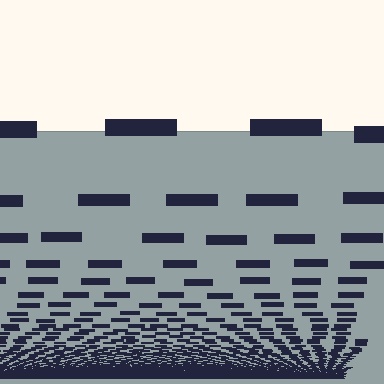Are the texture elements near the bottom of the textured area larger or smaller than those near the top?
Smaller. The gradient is inverted — elements near the bottom are smaller and denser.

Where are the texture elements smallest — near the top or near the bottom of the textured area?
Near the bottom.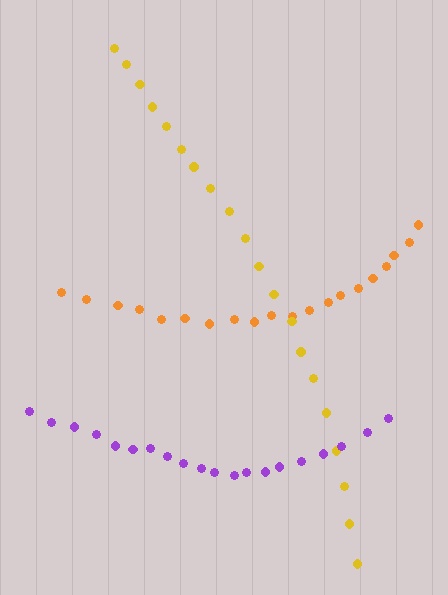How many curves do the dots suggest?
There are 3 distinct paths.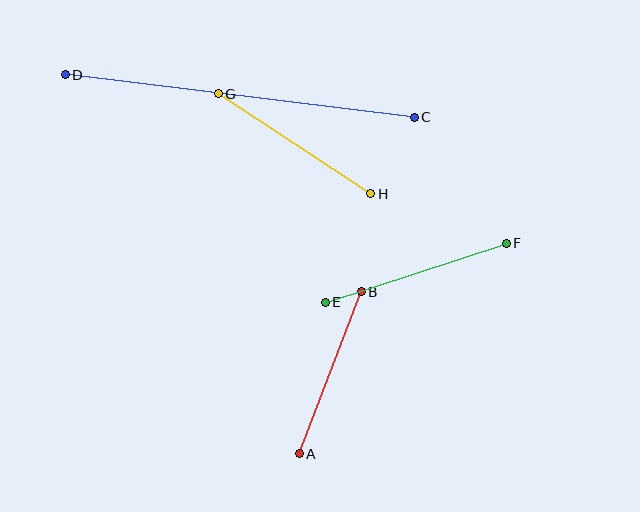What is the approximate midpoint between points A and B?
The midpoint is at approximately (330, 373) pixels.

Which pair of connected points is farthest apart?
Points C and D are farthest apart.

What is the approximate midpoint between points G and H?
The midpoint is at approximately (295, 144) pixels.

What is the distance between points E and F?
The distance is approximately 190 pixels.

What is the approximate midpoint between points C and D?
The midpoint is at approximately (240, 96) pixels.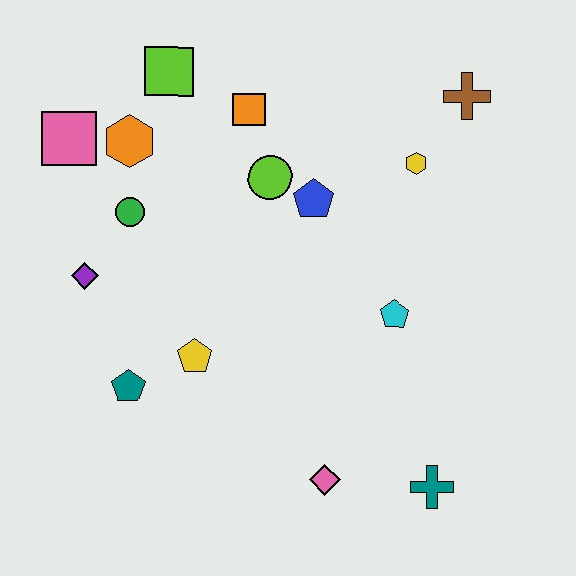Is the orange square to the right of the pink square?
Yes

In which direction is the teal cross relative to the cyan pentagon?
The teal cross is below the cyan pentagon.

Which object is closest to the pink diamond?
The teal cross is closest to the pink diamond.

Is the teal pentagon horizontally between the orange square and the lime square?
No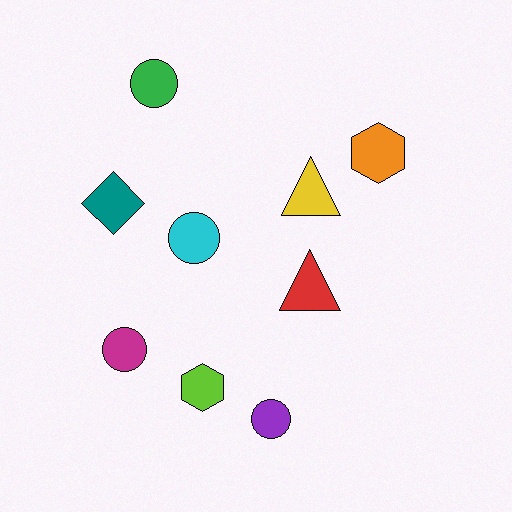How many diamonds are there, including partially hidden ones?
There is 1 diamond.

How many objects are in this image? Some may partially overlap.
There are 9 objects.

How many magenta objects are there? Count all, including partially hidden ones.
There is 1 magenta object.